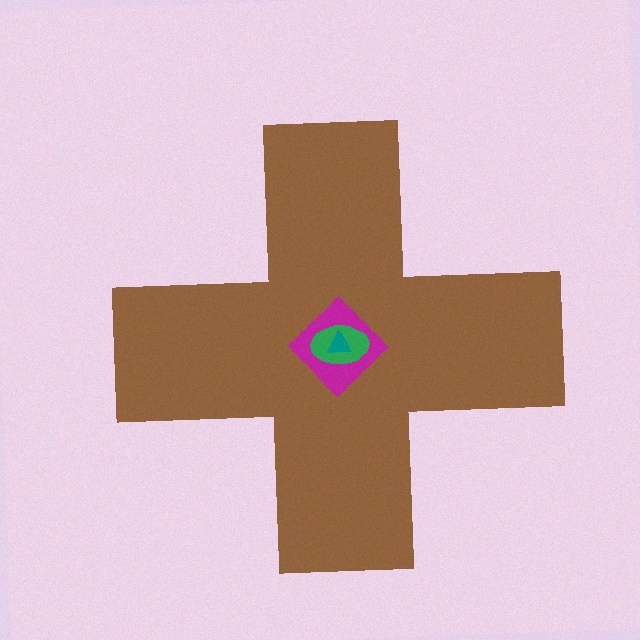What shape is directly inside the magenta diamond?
The green ellipse.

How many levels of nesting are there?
4.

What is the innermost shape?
The teal triangle.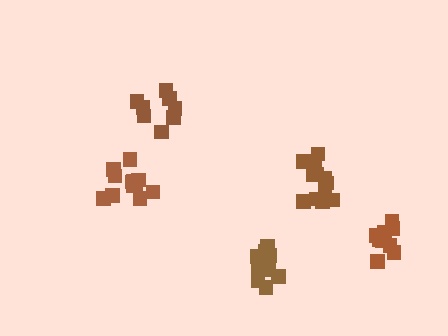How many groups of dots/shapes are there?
There are 5 groups.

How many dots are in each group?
Group 1: 8 dots, Group 2: 12 dots, Group 3: 9 dots, Group 4: 12 dots, Group 5: 9 dots (50 total).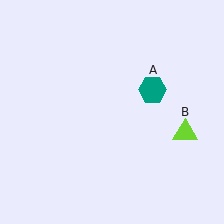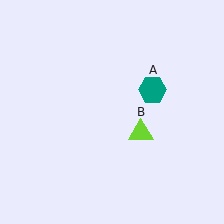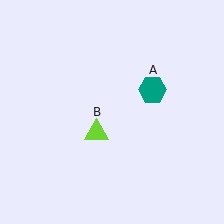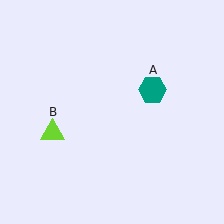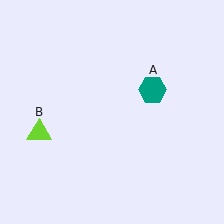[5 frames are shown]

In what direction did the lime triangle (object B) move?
The lime triangle (object B) moved left.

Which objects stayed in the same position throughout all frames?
Teal hexagon (object A) remained stationary.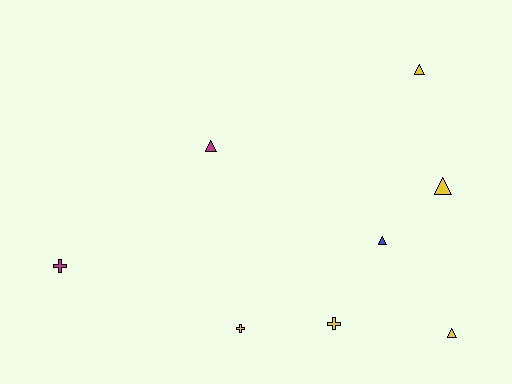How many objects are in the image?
There are 8 objects.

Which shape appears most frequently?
Triangle, with 5 objects.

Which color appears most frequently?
Yellow, with 5 objects.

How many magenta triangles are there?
There is 1 magenta triangle.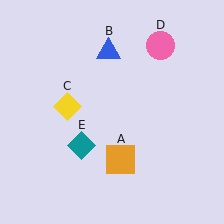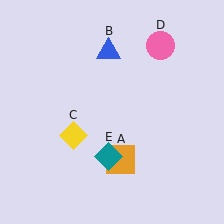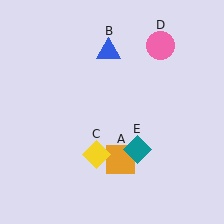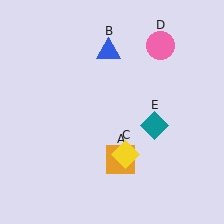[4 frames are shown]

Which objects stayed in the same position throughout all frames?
Orange square (object A) and blue triangle (object B) and pink circle (object D) remained stationary.